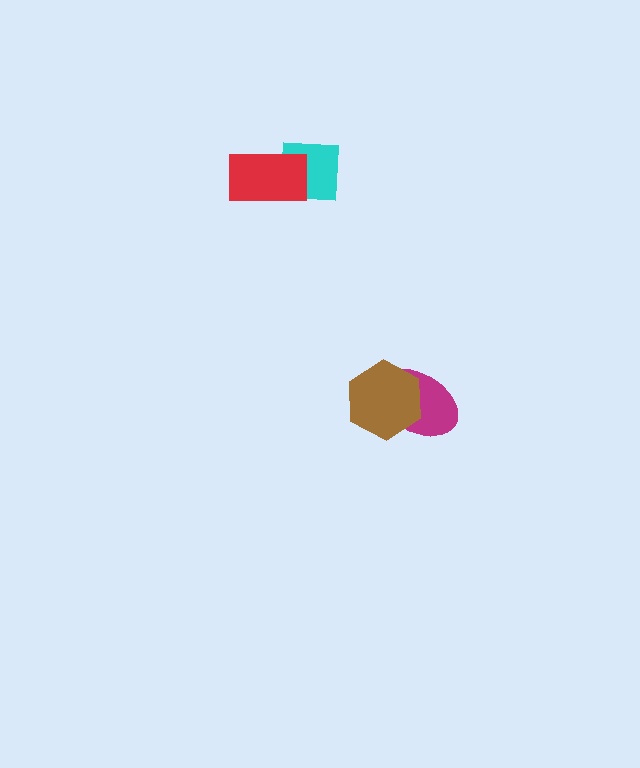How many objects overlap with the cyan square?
1 object overlaps with the cyan square.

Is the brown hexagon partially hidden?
No, no other shape covers it.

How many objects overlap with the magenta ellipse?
1 object overlaps with the magenta ellipse.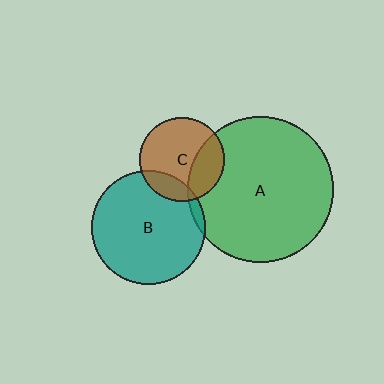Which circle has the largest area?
Circle A (green).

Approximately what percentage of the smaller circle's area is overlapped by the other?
Approximately 5%.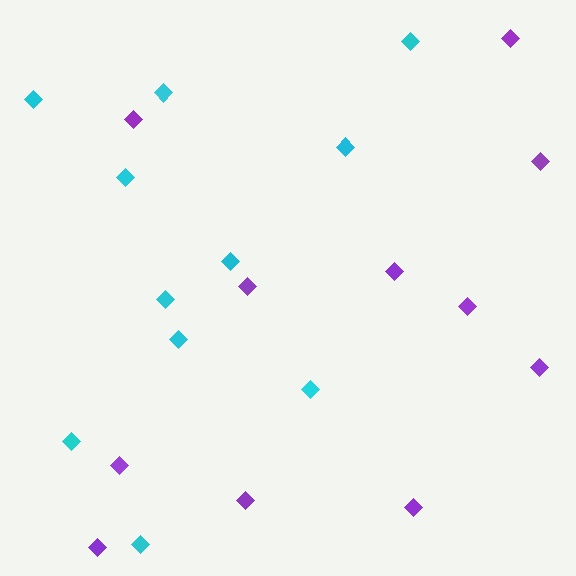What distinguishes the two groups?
There are 2 groups: one group of cyan diamonds (11) and one group of purple diamonds (11).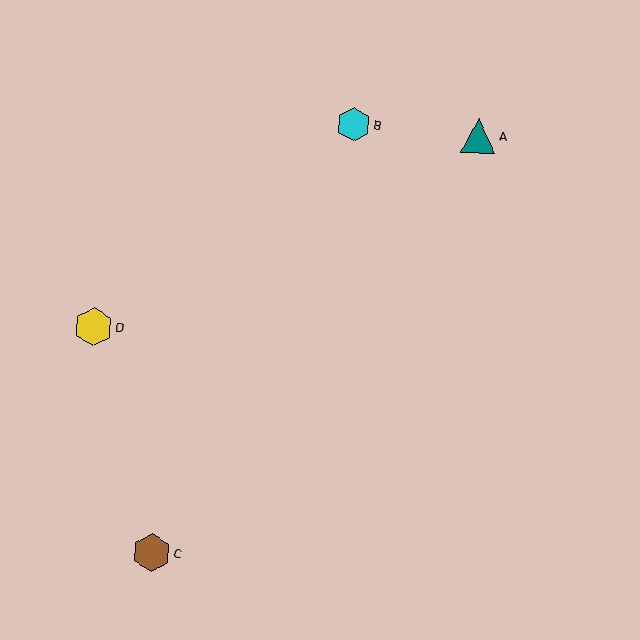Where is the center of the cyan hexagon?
The center of the cyan hexagon is at (354, 125).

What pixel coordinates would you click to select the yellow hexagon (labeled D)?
Click at (93, 327) to select the yellow hexagon D.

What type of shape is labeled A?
Shape A is a teal triangle.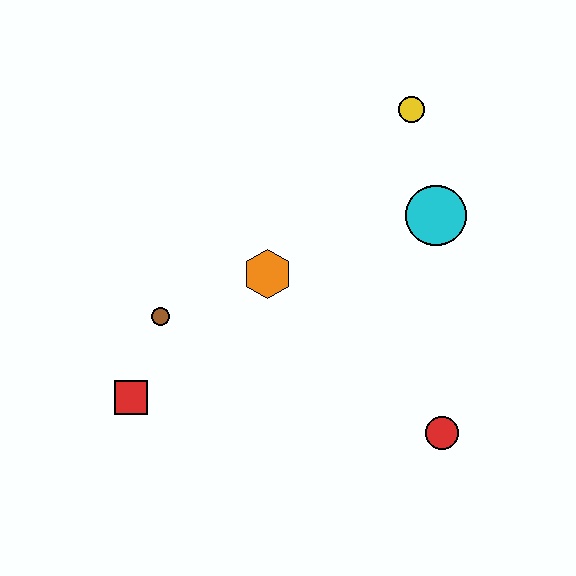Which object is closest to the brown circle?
The red square is closest to the brown circle.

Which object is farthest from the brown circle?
The yellow circle is farthest from the brown circle.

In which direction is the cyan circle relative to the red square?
The cyan circle is to the right of the red square.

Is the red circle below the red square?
Yes